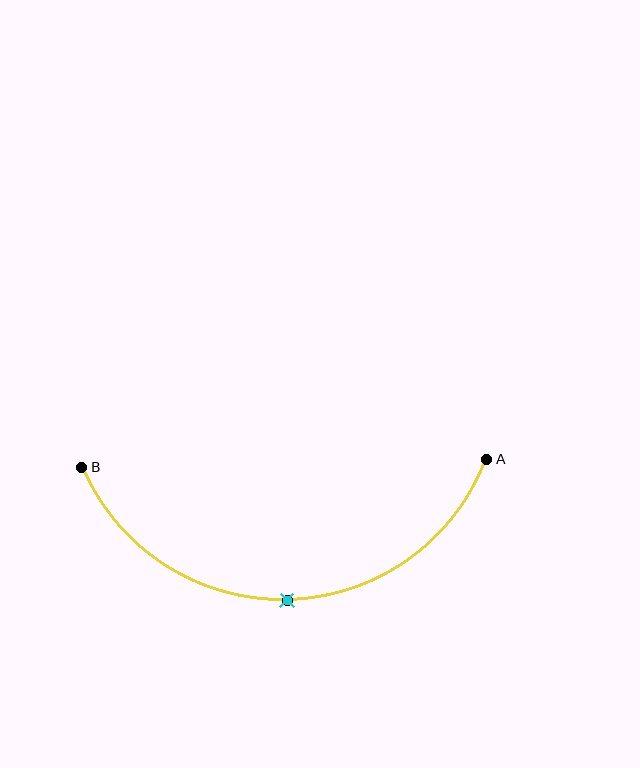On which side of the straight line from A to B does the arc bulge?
The arc bulges below the straight line connecting A and B.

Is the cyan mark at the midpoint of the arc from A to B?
Yes. The cyan mark lies on the arc at equal arc-length from both A and B — it is the arc midpoint.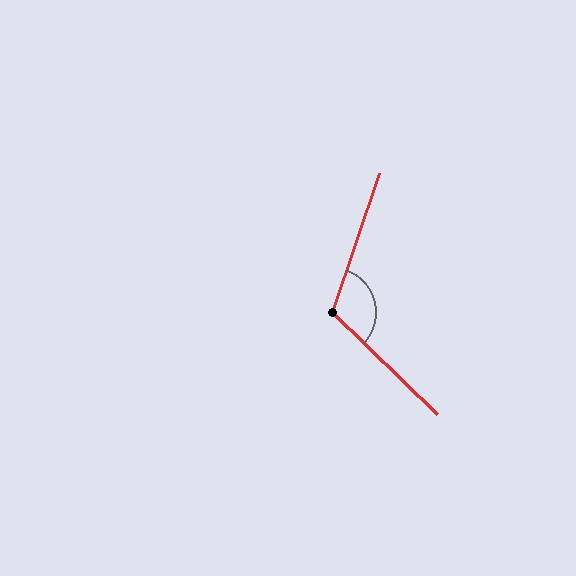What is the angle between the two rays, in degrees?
Approximately 115 degrees.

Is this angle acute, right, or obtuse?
It is obtuse.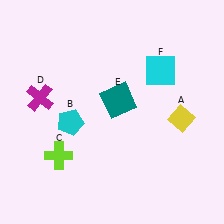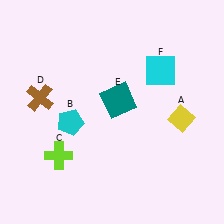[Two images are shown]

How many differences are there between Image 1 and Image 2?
There is 1 difference between the two images.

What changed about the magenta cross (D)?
In Image 1, D is magenta. In Image 2, it changed to brown.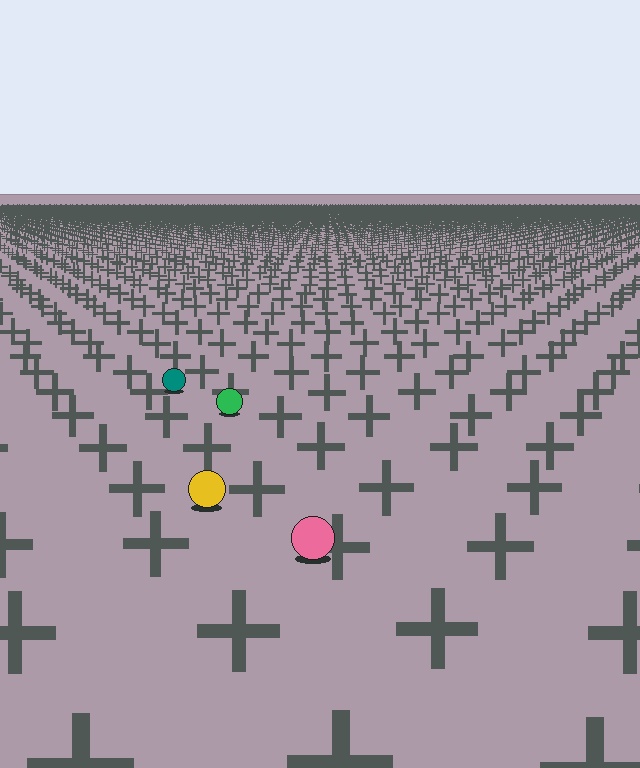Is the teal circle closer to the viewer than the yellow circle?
No. The yellow circle is closer — you can tell from the texture gradient: the ground texture is coarser near it.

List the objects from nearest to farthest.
From nearest to farthest: the pink circle, the yellow circle, the green circle, the teal circle.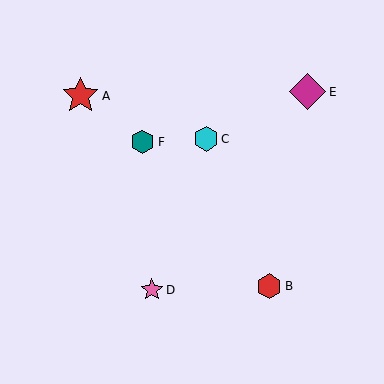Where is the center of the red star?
The center of the red star is at (80, 96).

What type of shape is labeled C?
Shape C is a cyan hexagon.